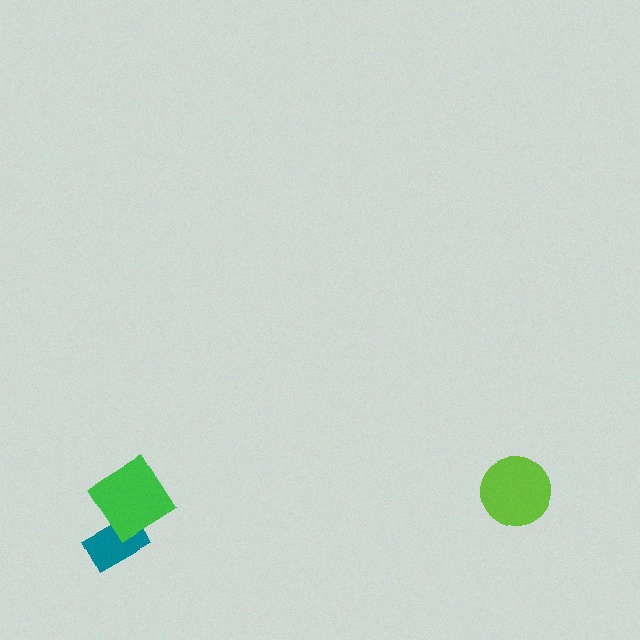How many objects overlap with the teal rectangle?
1 object overlaps with the teal rectangle.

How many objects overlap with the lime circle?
0 objects overlap with the lime circle.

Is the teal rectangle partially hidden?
Yes, it is partially covered by another shape.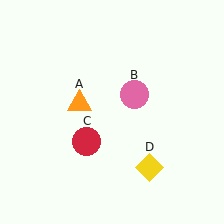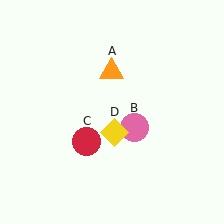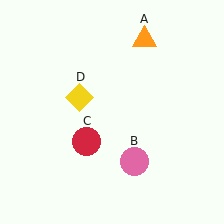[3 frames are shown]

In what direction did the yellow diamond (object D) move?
The yellow diamond (object D) moved up and to the left.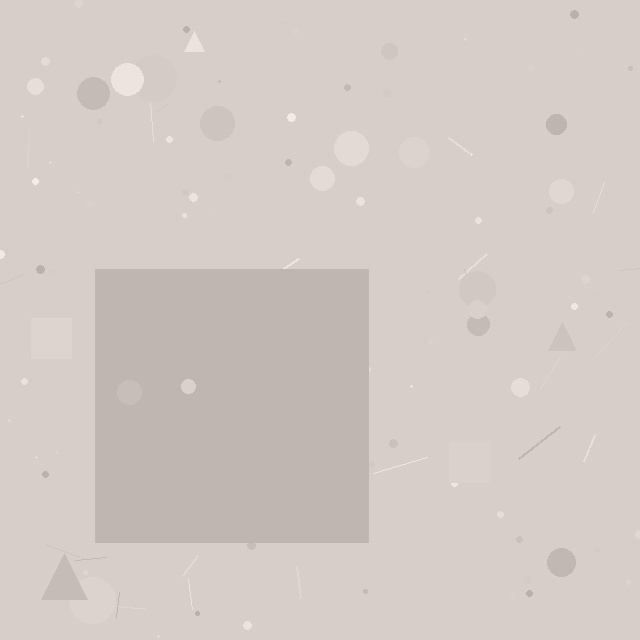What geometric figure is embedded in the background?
A square is embedded in the background.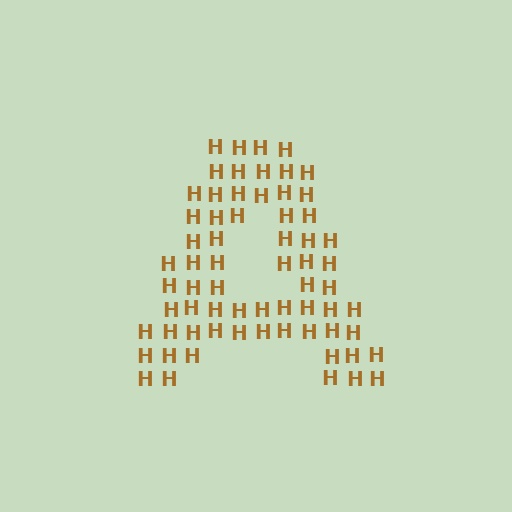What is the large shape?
The large shape is the letter A.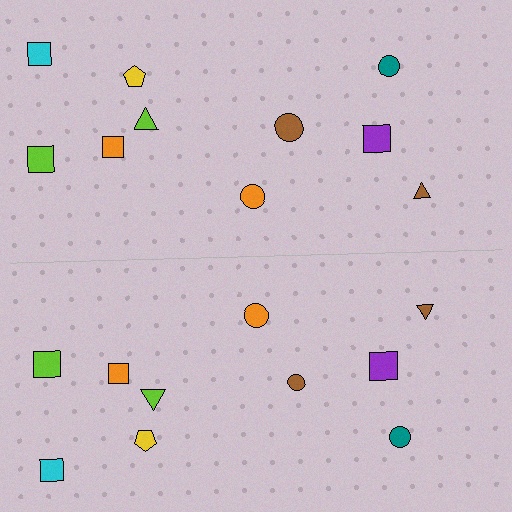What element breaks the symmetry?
The brown circle on the bottom side has a different size than its mirror counterpart.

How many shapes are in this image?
There are 20 shapes in this image.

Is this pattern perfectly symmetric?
No, the pattern is not perfectly symmetric. The brown circle on the bottom side has a different size than its mirror counterpart.